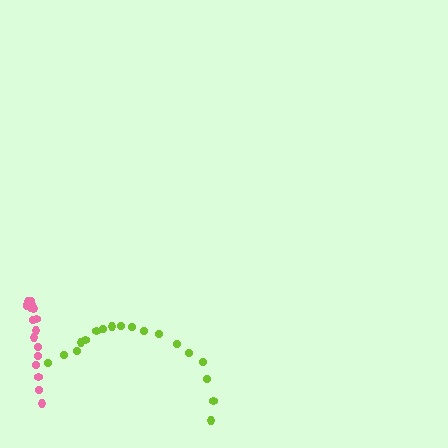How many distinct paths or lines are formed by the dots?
There are 2 distinct paths.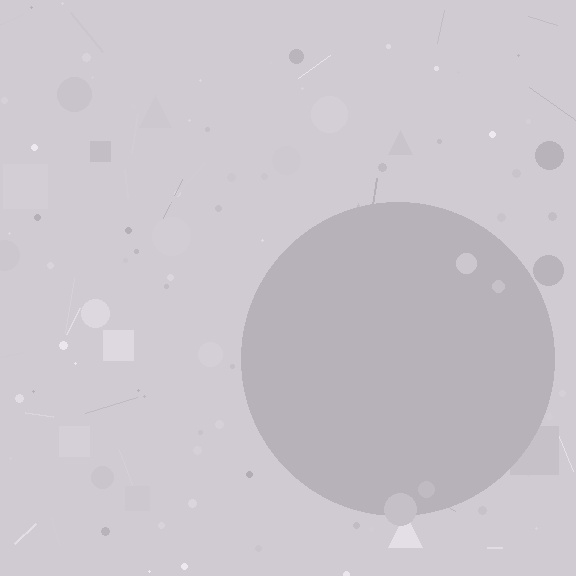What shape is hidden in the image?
A circle is hidden in the image.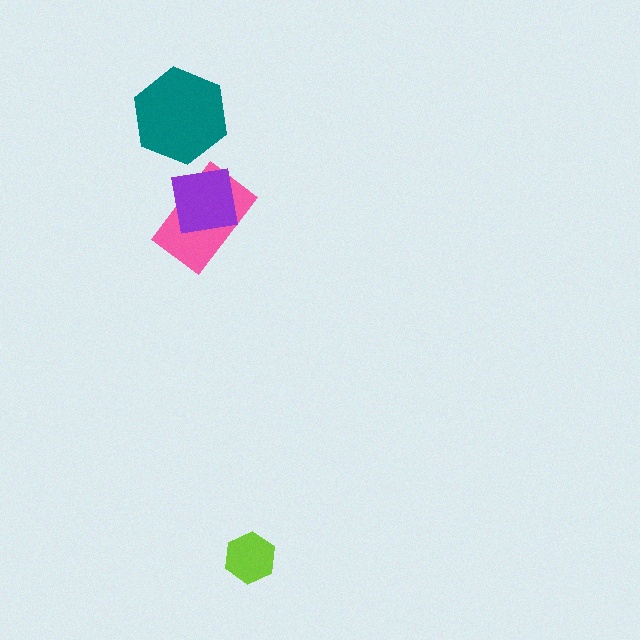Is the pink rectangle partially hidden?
Yes, it is partially covered by another shape.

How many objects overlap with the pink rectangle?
1 object overlaps with the pink rectangle.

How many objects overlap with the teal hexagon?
0 objects overlap with the teal hexagon.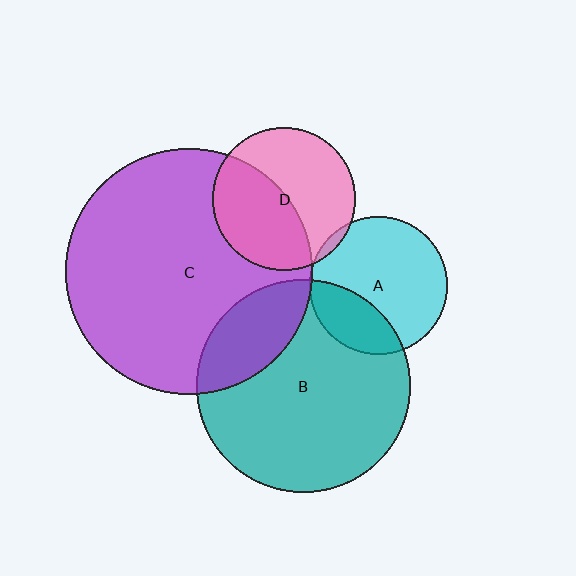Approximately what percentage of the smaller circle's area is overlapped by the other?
Approximately 25%.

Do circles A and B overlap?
Yes.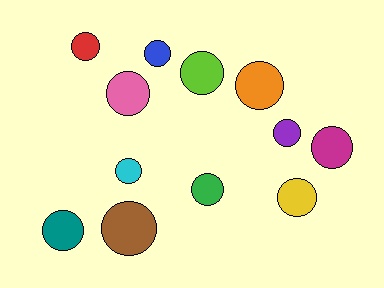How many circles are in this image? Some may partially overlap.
There are 12 circles.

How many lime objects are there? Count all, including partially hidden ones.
There is 1 lime object.